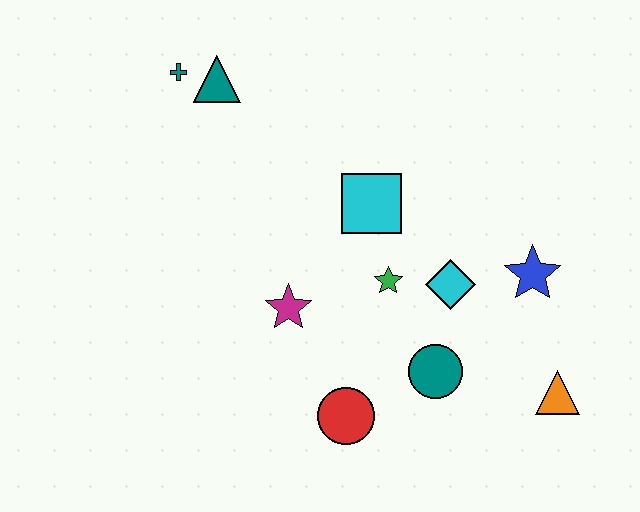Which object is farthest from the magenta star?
The orange triangle is farthest from the magenta star.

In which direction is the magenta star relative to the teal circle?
The magenta star is to the left of the teal circle.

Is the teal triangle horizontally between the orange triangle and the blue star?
No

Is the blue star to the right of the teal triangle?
Yes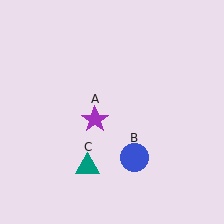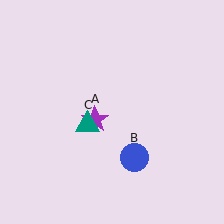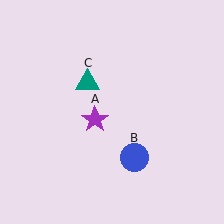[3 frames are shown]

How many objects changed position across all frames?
1 object changed position: teal triangle (object C).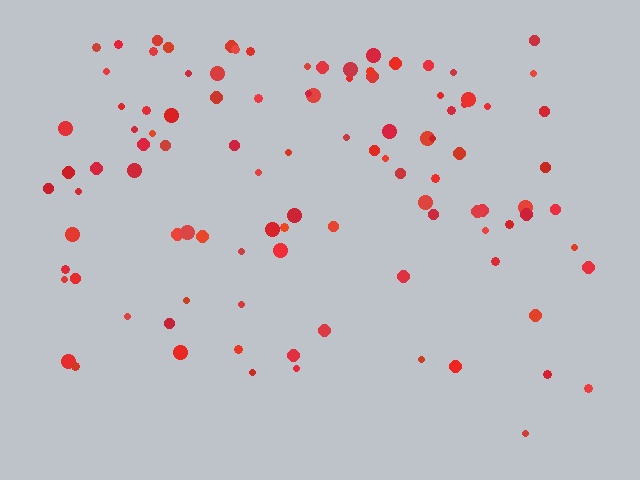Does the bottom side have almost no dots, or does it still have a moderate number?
Still a moderate number, just noticeably fewer than the top.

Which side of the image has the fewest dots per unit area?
The bottom.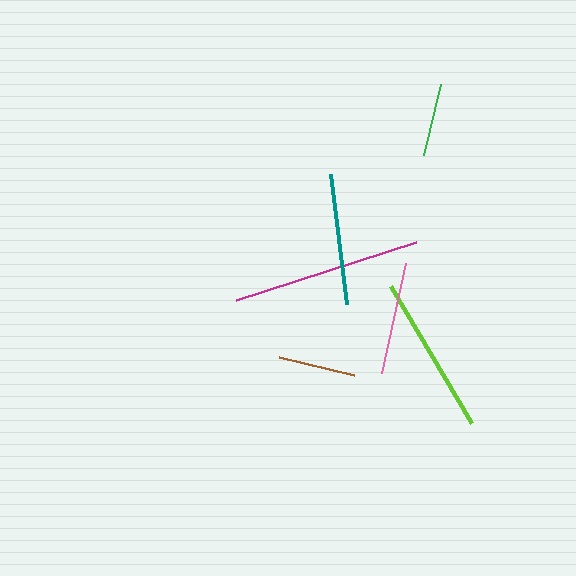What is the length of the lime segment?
The lime segment is approximately 160 pixels long.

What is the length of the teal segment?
The teal segment is approximately 131 pixels long.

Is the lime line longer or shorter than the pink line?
The lime line is longer than the pink line.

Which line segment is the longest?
The magenta line is the longest at approximately 189 pixels.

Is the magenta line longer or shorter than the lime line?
The magenta line is longer than the lime line.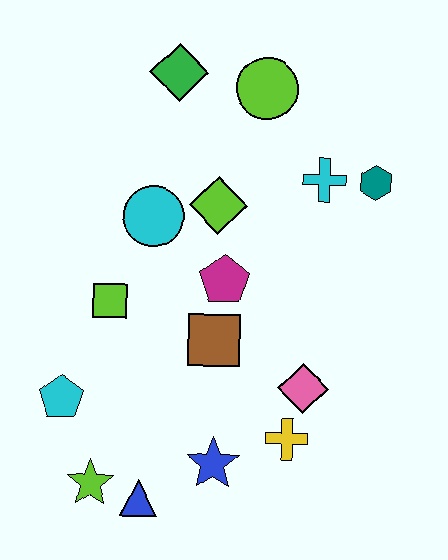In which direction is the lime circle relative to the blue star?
The lime circle is above the blue star.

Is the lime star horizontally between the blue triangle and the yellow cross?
No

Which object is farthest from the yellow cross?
The green diamond is farthest from the yellow cross.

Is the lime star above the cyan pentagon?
No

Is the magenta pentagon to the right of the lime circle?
No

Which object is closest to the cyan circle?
The lime diamond is closest to the cyan circle.